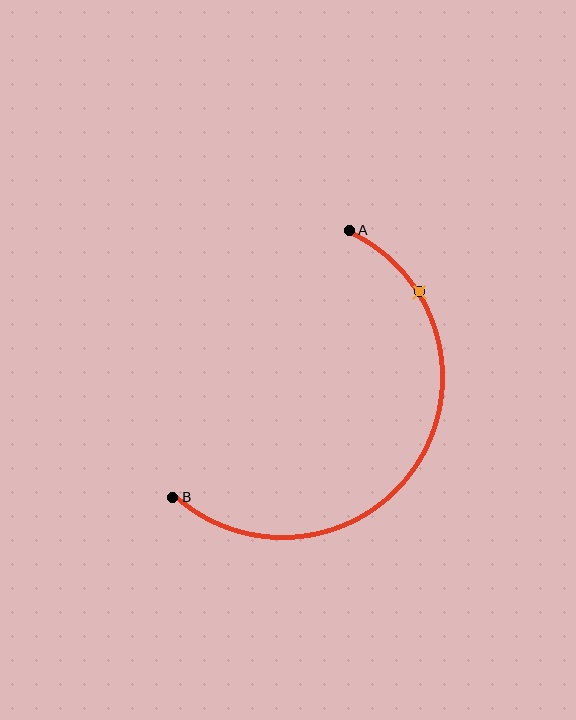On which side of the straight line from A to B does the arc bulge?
The arc bulges to the right of the straight line connecting A and B.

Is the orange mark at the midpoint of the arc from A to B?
No. The orange mark lies on the arc but is closer to endpoint A. The arc midpoint would be at the point on the curve equidistant along the arc from both A and B.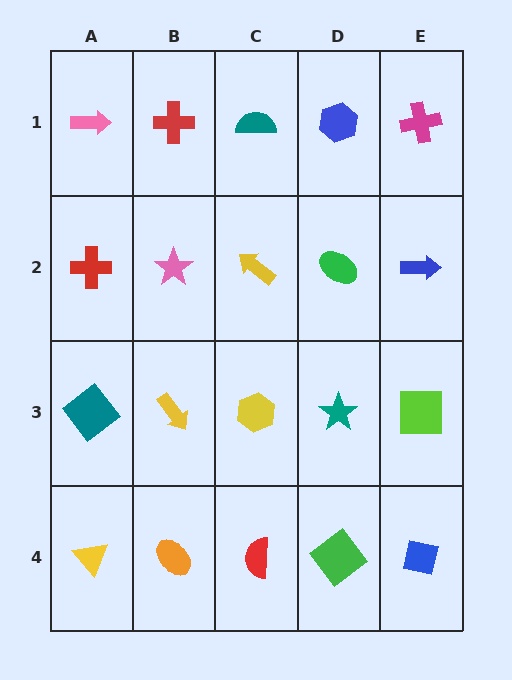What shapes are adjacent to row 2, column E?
A magenta cross (row 1, column E), a lime square (row 3, column E), a green ellipse (row 2, column D).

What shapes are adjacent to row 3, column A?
A red cross (row 2, column A), a yellow triangle (row 4, column A), a yellow arrow (row 3, column B).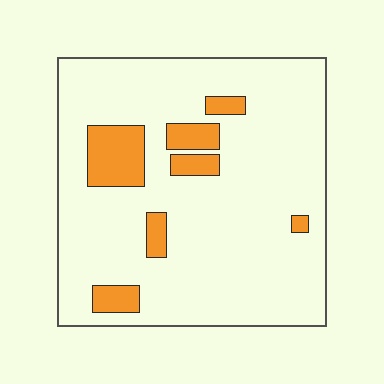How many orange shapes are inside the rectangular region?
7.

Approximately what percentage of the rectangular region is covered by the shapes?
Approximately 15%.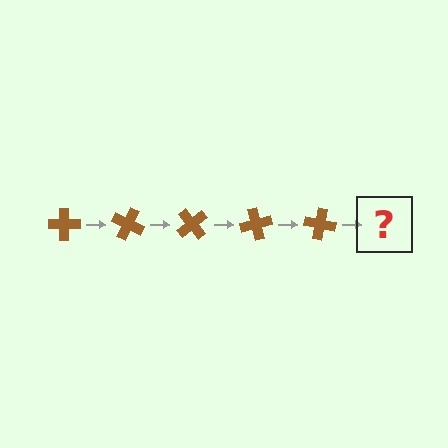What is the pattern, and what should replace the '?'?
The pattern is that the cross rotates 25 degrees each step. The '?' should be a brown cross rotated 125 degrees.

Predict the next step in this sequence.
The next step is a brown cross rotated 125 degrees.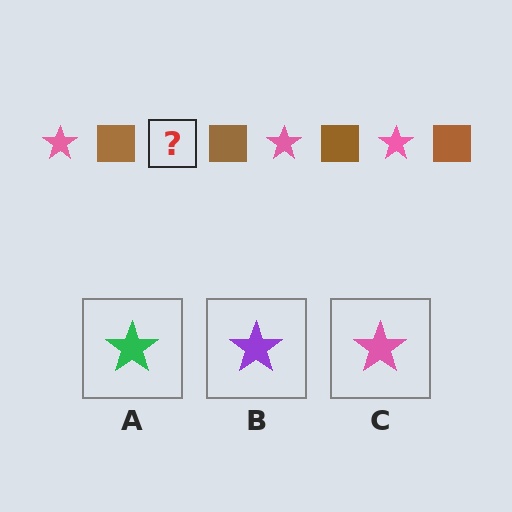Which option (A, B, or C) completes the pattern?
C.